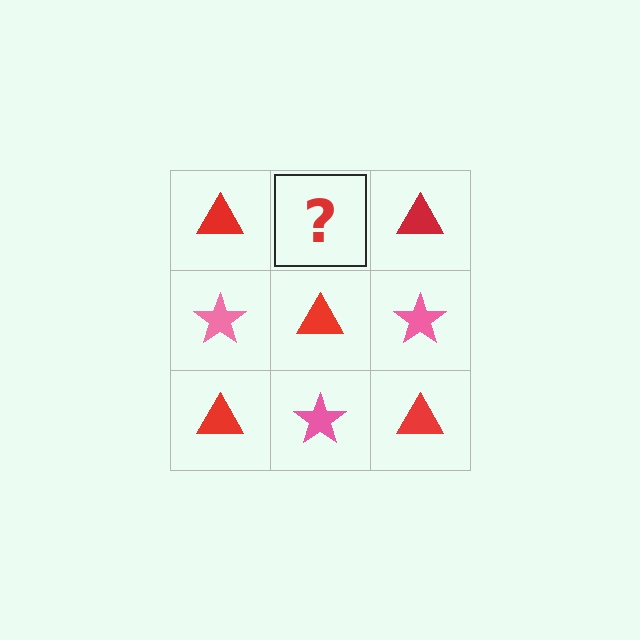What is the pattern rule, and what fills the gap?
The rule is that it alternates red triangle and pink star in a checkerboard pattern. The gap should be filled with a pink star.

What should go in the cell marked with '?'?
The missing cell should contain a pink star.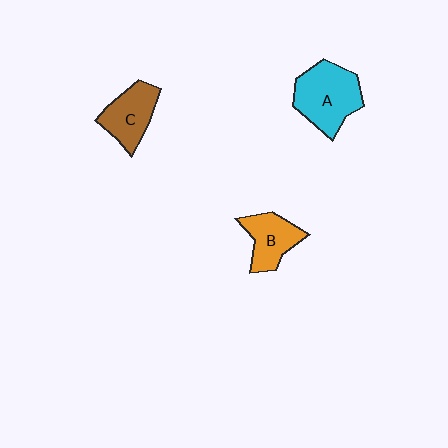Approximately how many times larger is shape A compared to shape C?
Approximately 1.4 times.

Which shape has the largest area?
Shape A (cyan).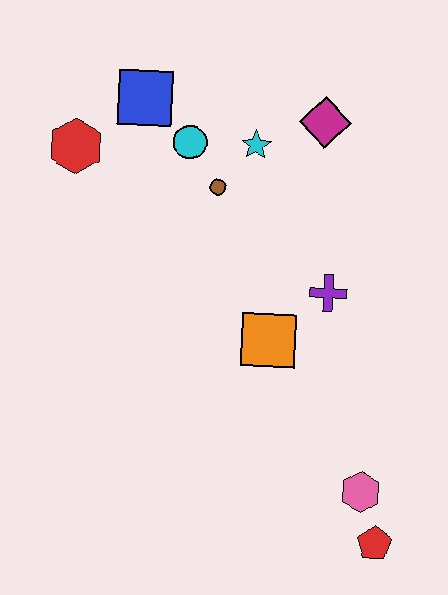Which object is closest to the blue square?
The cyan circle is closest to the blue square.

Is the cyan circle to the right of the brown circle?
No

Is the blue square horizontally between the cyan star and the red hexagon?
Yes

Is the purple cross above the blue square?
No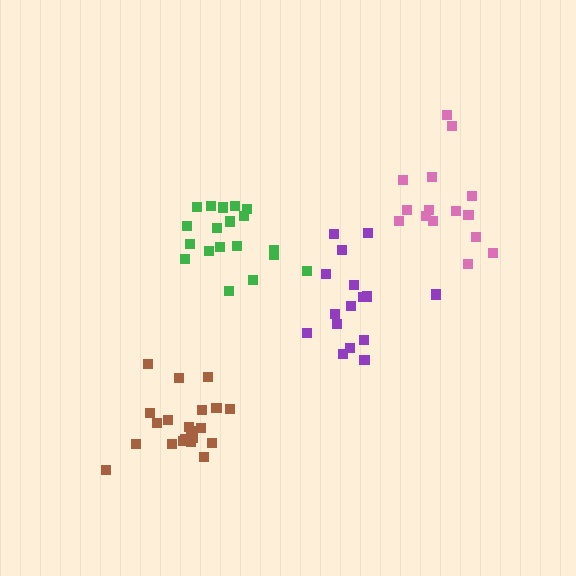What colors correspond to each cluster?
The clusters are colored: green, purple, brown, pink.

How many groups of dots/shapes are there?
There are 4 groups.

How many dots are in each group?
Group 1: 19 dots, Group 2: 16 dots, Group 3: 21 dots, Group 4: 15 dots (71 total).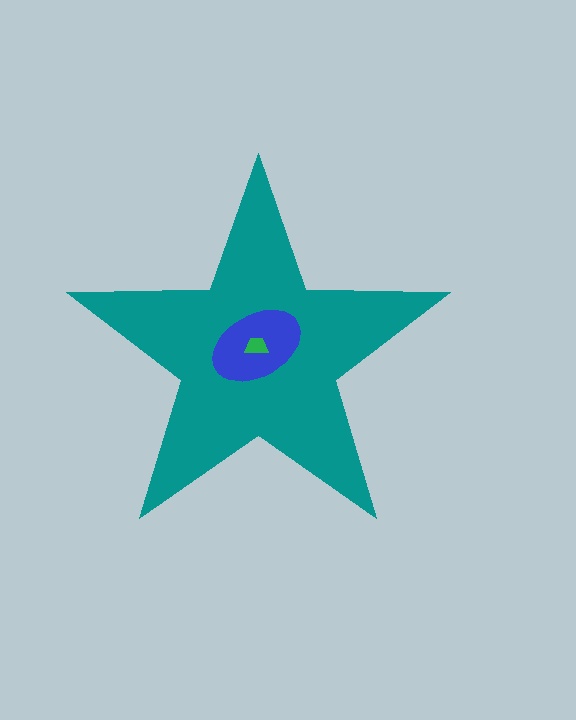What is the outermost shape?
The teal star.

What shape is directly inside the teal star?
The blue ellipse.